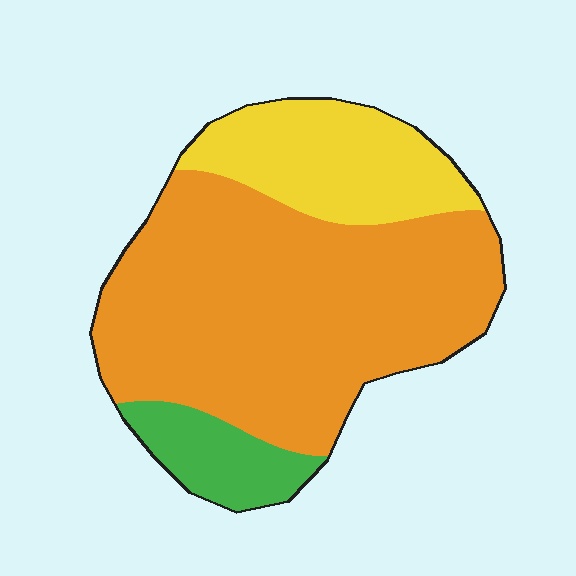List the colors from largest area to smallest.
From largest to smallest: orange, yellow, green.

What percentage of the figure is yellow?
Yellow takes up about one fifth (1/5) of the figure.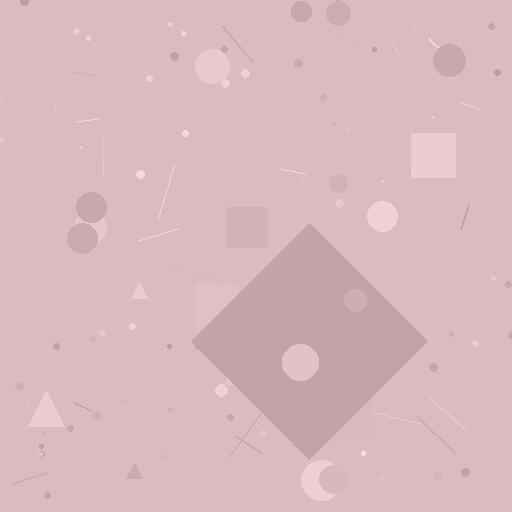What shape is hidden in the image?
A diamond is hidden in the image.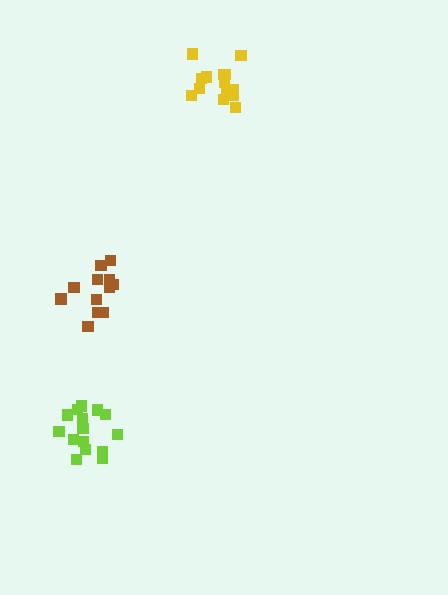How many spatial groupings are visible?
There are 3 spatial groupings.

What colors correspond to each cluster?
The clusters are colored: brown, yellow, lime.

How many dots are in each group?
Group 1: 12 dots, Group 2: 14 dots, Group 3: 15 dots (41 total).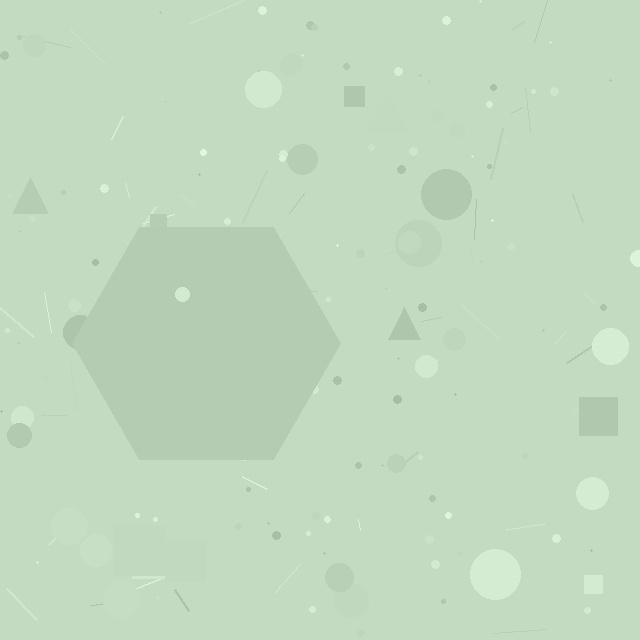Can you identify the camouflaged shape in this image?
The camouflaged shape is a hexagon.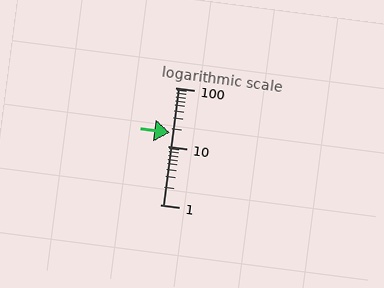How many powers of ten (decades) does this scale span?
The scale spans 2 decades, from 1 to 100.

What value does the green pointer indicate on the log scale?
The pointer indicates approximately 17.